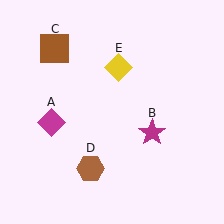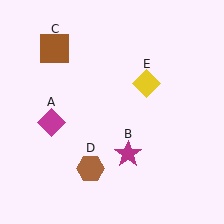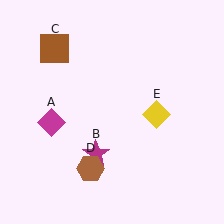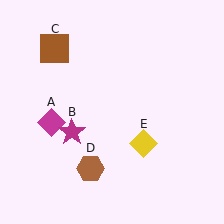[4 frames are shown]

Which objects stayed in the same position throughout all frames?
Magenta diamond (object A) and brown square (object C) and brown hexagon (object D) remained stationary.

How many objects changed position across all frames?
2 objects changed position: magenta star (object B), yellow diamond (object E).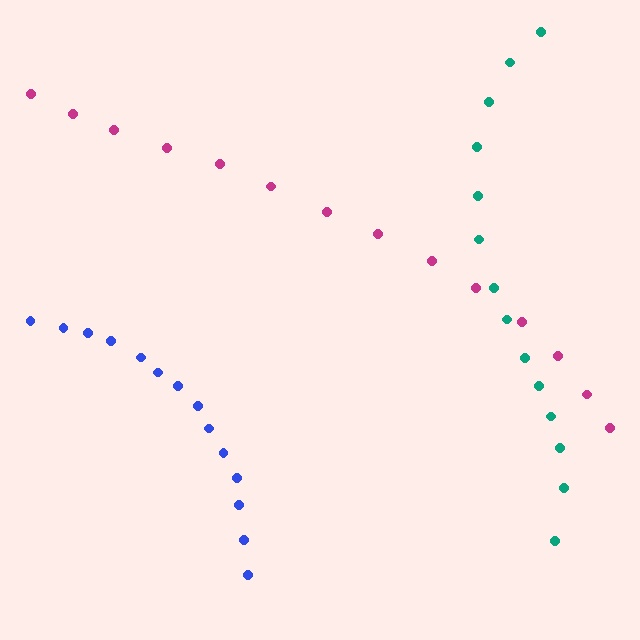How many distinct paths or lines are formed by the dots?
There are 3 distinct paths.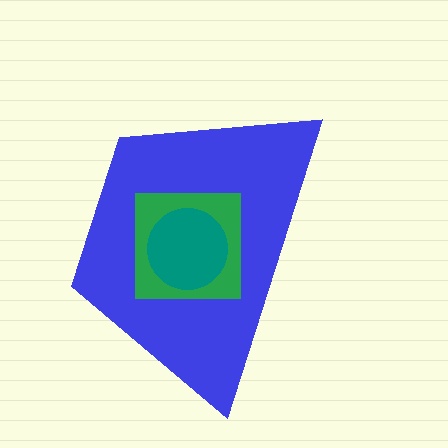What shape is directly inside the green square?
The teal circle.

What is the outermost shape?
The blue trapezoid.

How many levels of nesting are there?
3.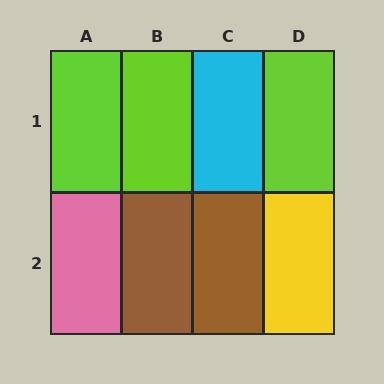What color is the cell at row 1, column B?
Lime.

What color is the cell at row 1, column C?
Cyan.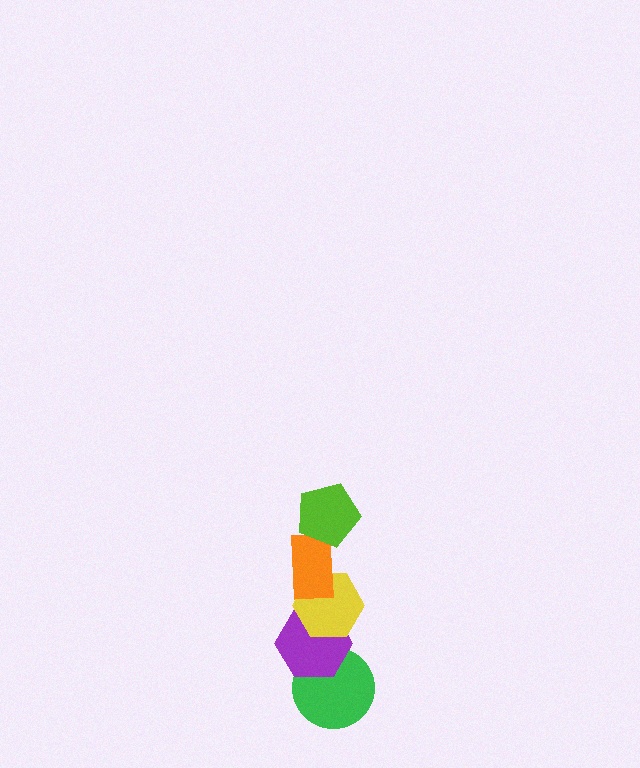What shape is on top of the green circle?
The purple hexagon is on top of the green circle.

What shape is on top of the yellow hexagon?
The orange rectangle is on top of the yellow hexagon.